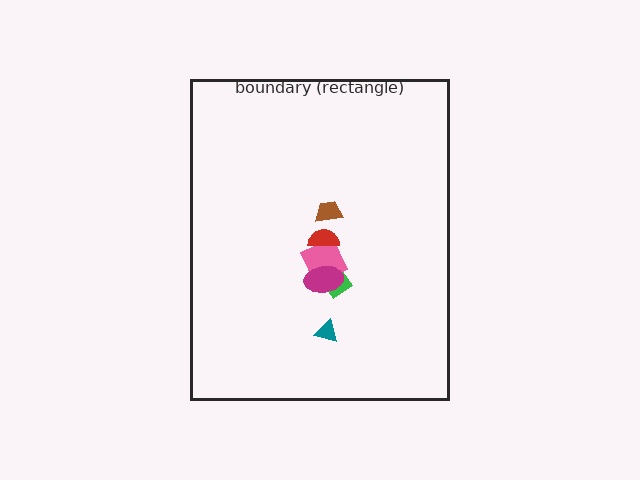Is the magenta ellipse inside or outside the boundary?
Inside.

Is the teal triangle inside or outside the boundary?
Inside.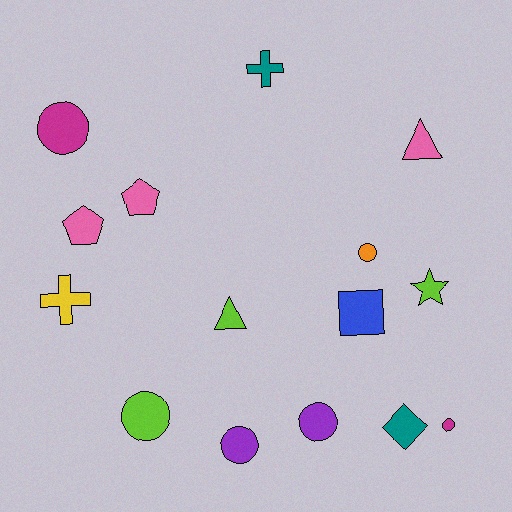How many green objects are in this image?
There are no green objects.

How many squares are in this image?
There is 1 square.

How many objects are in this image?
There are 15 objects.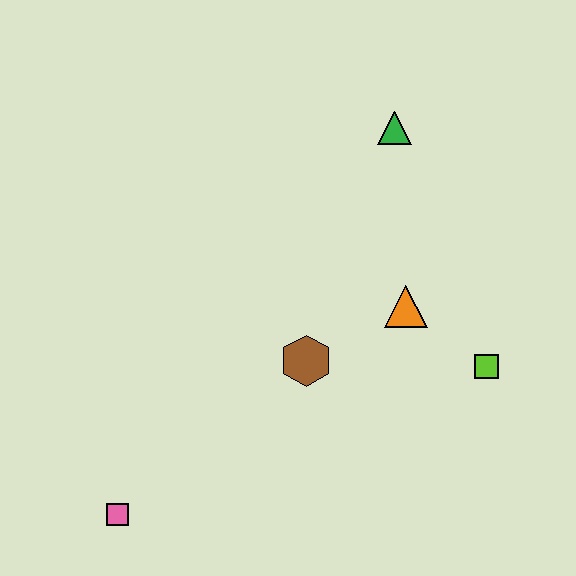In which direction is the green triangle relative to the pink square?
The green triangle is above the pink square.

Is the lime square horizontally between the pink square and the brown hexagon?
No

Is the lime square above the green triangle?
No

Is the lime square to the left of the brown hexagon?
No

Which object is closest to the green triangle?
The orange triangle is closest to the green triangle.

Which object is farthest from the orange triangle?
The pink square is farthest from the orange triangle.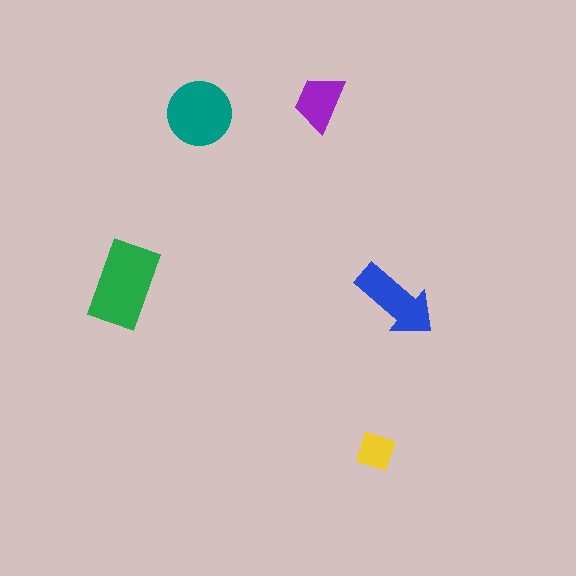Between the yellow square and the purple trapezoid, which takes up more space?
The purple trapezoid.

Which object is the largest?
The green rectangle.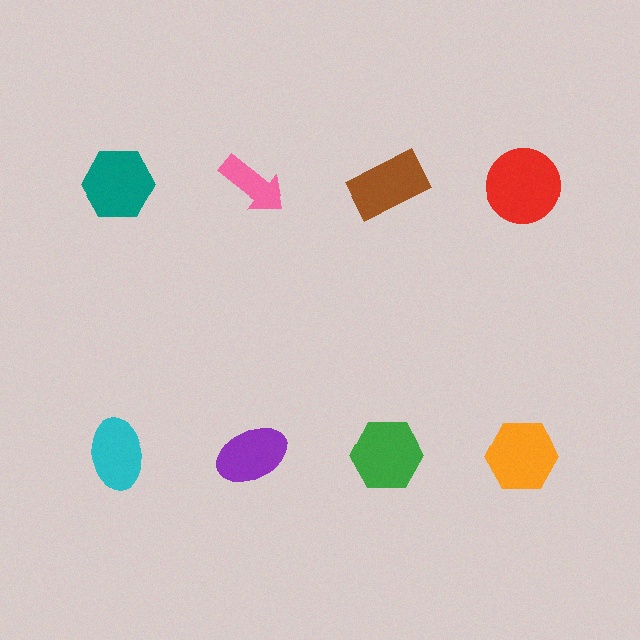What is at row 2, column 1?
A cyan ellipse.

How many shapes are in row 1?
4 shapes.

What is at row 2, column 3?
A green hexagon.